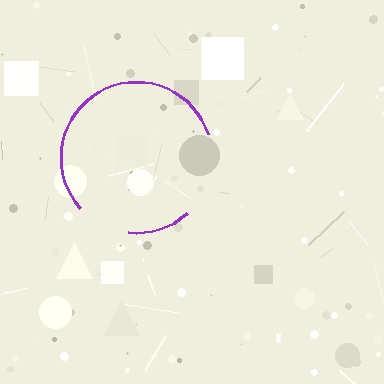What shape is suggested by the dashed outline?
The dashed outline suggests a circle.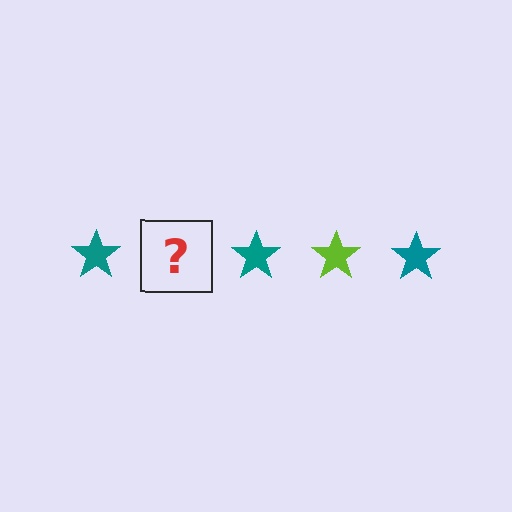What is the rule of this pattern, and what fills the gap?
The rule is that the pattern cycles through teal, lime stars. The gap should be filled with a lime star.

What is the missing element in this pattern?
The missing element is a lime star.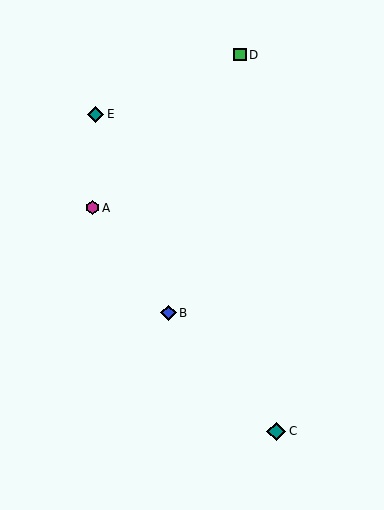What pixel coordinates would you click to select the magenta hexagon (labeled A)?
Click at (92, 208) to select the magenta hexagon A.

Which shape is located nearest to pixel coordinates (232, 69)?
The green square (labeled D) at (240, 55) is nearest to that location.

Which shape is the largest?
The teal diamond (labeled C) is the largest.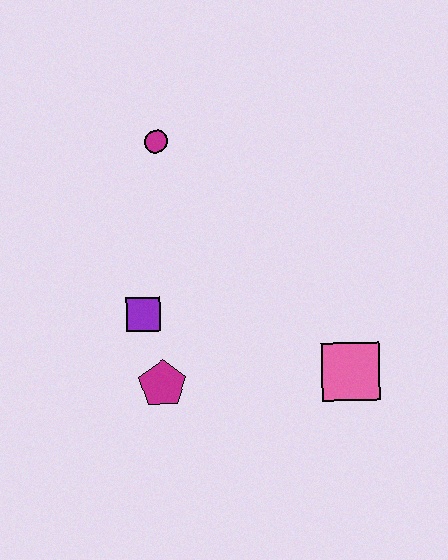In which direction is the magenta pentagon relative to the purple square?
The magenta pentagon is below the purple square.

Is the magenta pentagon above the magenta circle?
No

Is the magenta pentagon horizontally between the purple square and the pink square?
Yes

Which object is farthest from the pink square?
The magenta circle is farthest from the pink square.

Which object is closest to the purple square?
The magenta pentagon is closest to the purple square.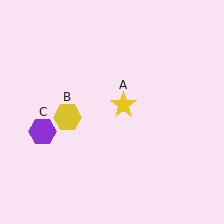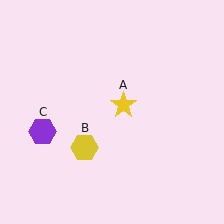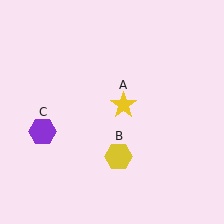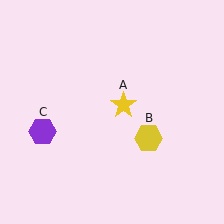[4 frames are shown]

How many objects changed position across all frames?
1 object changed position: yellow hexagon (object B).